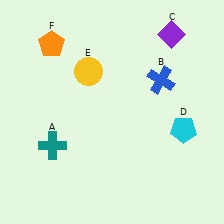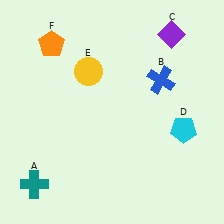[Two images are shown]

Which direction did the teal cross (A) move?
The teal cross (A) moved down.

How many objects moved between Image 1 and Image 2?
1 object moved between the two images.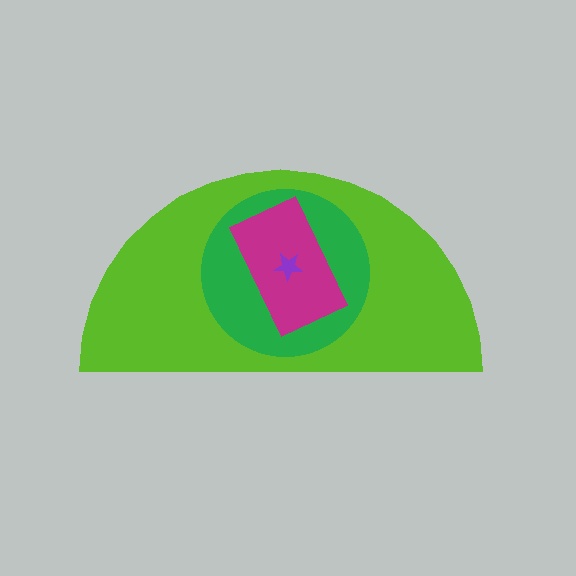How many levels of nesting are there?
4.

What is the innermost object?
The purple star.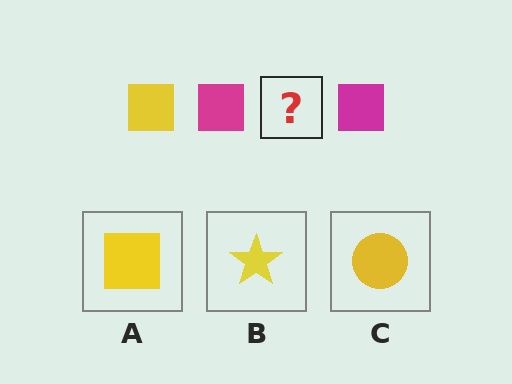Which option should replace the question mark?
Option A.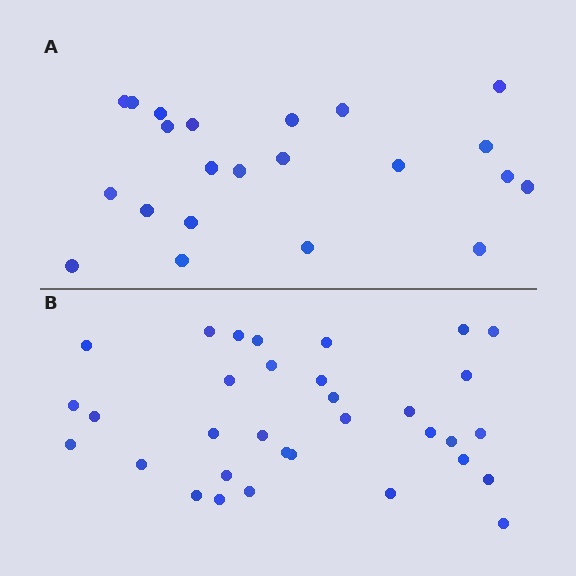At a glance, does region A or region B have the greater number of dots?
Region B (the bottom region) has more dots.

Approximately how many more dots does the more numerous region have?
Region B has roughly 12 or so more dots than region A.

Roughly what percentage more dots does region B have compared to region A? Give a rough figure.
About 50% more.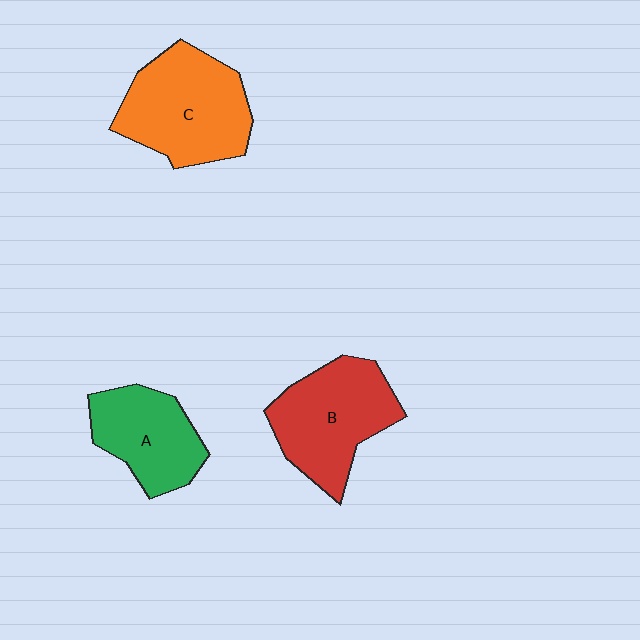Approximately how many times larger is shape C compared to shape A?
Approximately 1.4 times.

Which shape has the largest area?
Shape C (orange).